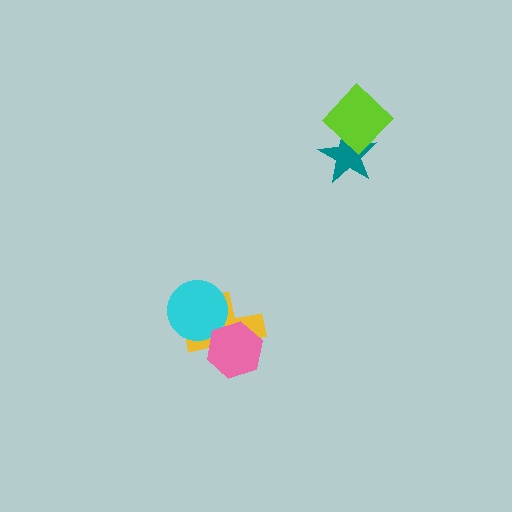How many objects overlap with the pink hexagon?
1 object overlaps with the pink hexagon.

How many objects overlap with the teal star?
1 object overlaps with the teal star.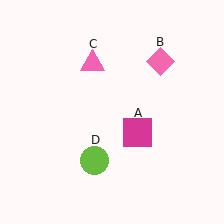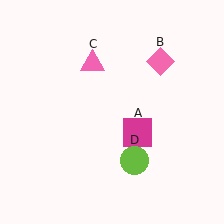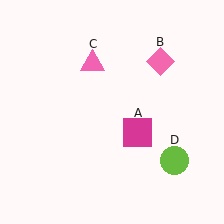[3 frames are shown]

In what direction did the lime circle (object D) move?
The lime circle (object D) moved right.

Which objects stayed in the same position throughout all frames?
Magenta square (object A) and pink diamond (object B) and pink triangle (object C) remained stationary.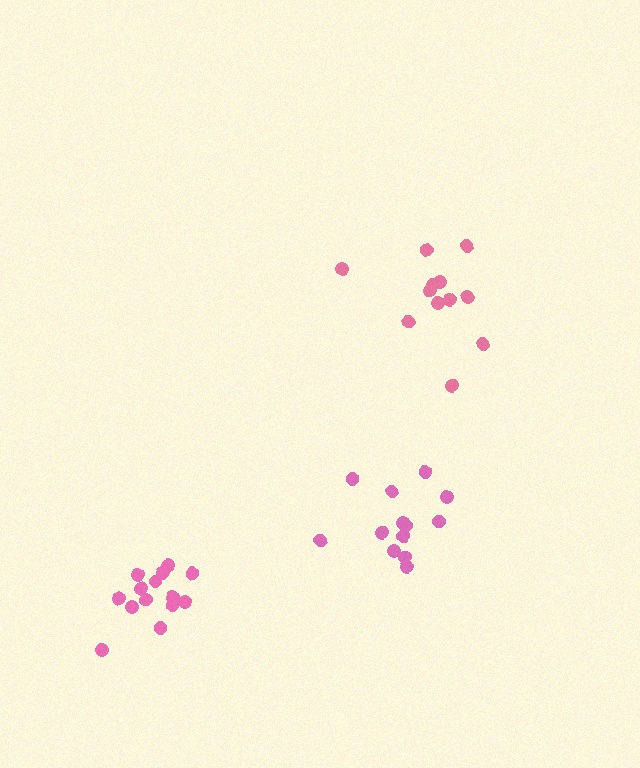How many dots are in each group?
Group 1: 12 dots, Group 2: 13 dots, Group 3: 14 dots (39 total).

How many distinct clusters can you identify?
There are 3 distinct clusters.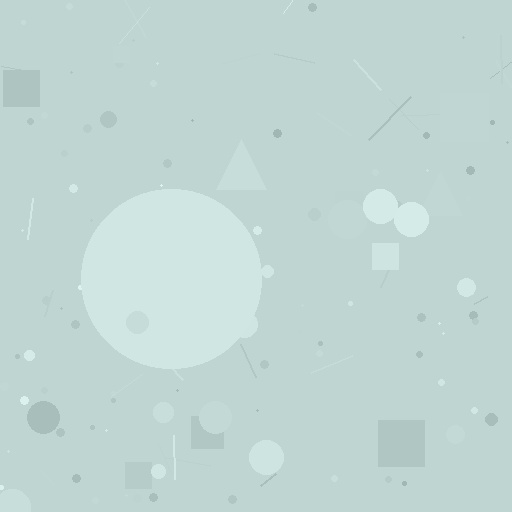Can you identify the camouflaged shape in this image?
The camouflaged shape is a circle.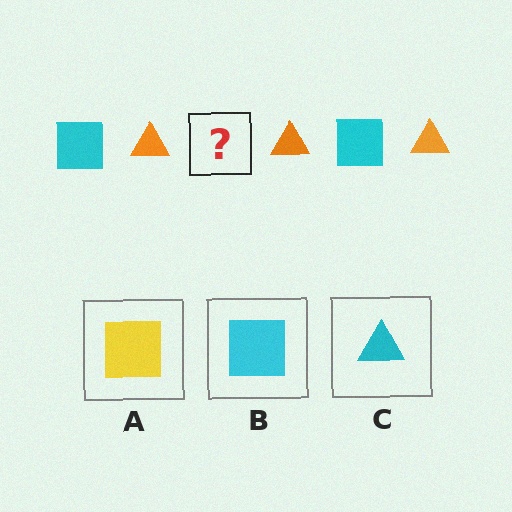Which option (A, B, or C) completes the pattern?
B.